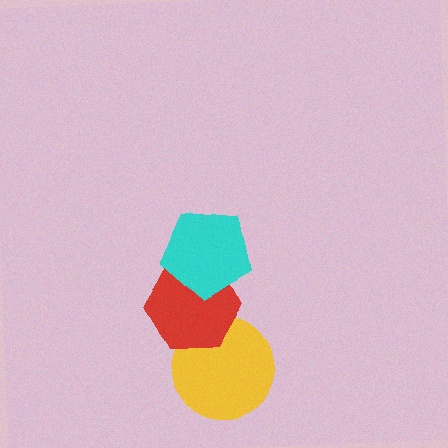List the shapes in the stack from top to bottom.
From top to bottom: the cyan pentagon, the red hexagon, the yellow circle.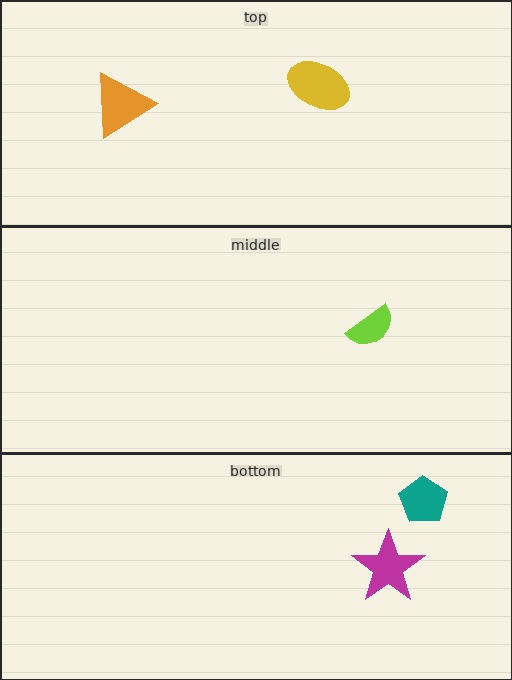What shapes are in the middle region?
The lime semicircle.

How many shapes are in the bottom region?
2.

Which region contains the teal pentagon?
The bottom region.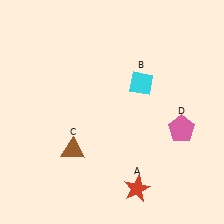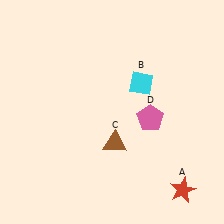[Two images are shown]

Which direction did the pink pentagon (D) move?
The pink pentagon (D) moved left.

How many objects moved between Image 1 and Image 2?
3 objects moved between the two images.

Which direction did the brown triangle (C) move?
The brown triangle (C) moved right.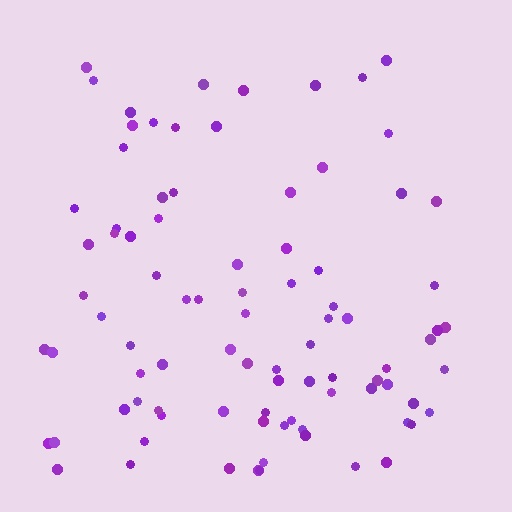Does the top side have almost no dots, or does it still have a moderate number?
Still a moderate number, just noticeably fewer than the bottom.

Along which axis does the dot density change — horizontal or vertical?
Vertical.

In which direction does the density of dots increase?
From top to bottom, with the bottom side densest.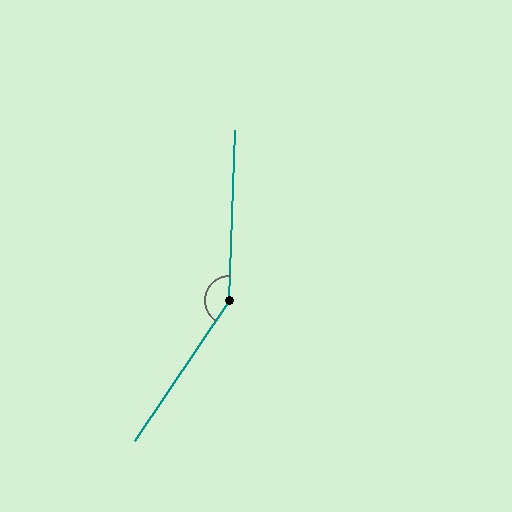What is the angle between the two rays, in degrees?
Approximately 148 degrees.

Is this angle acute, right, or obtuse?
It is obtuse.